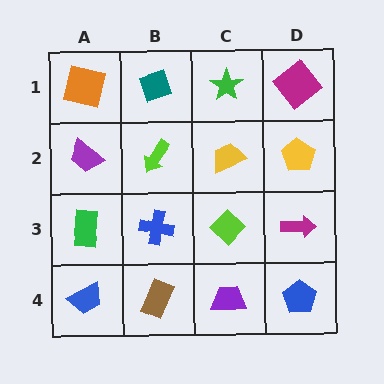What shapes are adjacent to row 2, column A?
An orange square (row 1, column A), a green rectangle (row 3, column A), a lime arrow (row 2, column B).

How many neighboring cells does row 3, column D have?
3.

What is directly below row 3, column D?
A blue pentagon.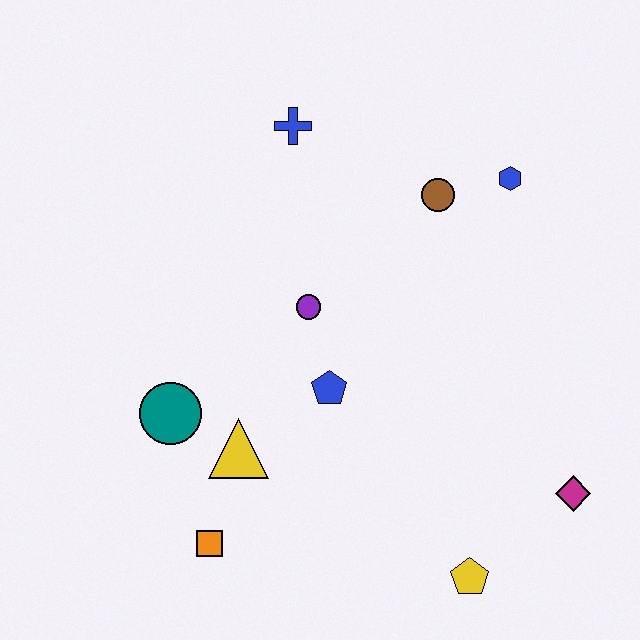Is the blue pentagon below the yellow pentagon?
No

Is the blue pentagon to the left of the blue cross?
No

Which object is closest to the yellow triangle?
The teal circle is closest to the yellow triangle.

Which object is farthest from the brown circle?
The orange square is farthest from the brown circle.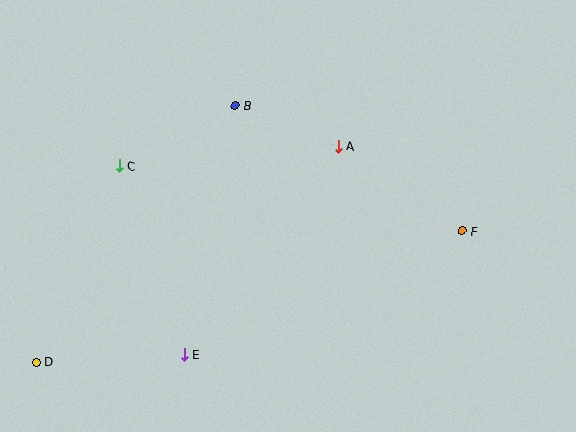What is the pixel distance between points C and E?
The distance between C and E is 200 pixels.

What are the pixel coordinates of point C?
Point C is at (119, 166).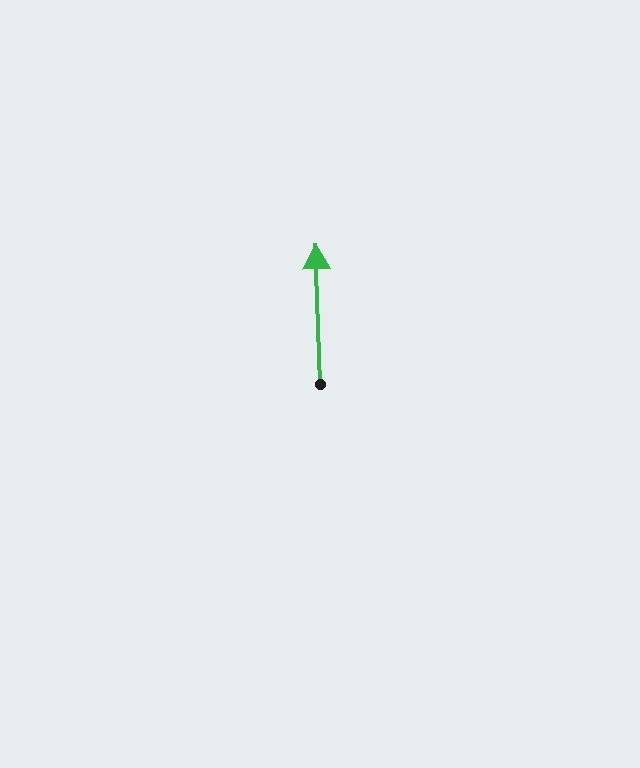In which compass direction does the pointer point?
North.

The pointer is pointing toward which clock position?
Roughly 12 o'clock.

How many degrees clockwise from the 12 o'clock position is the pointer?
Approximately 358 degrees.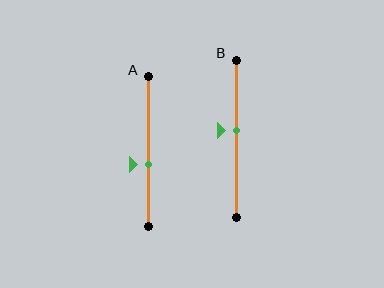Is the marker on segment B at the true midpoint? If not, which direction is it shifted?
No, the marker on segment B is shifted upward by about 6% of the segment length.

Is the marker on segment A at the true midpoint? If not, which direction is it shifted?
No, the marker on segment A is shifted downward by about 9% of the segment length.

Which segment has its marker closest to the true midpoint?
Segment B has its marker closest to the true midpoint.